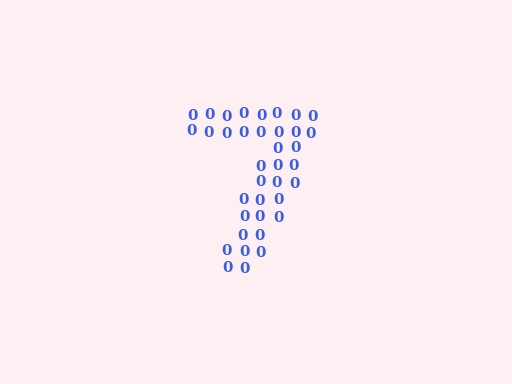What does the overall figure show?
The overall figure shows the digit 7.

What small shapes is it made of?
It is made of small digit 0's.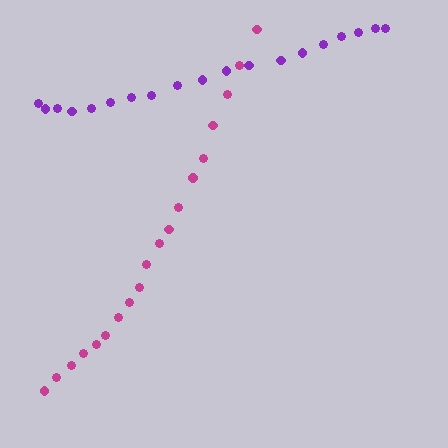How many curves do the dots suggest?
There are 2 distinct paths.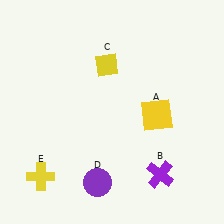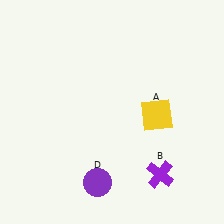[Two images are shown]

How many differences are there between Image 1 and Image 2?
There are 2 differences between the two images.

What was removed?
The yellow cross (E), the yellow diamond (C) were removed in Image 2.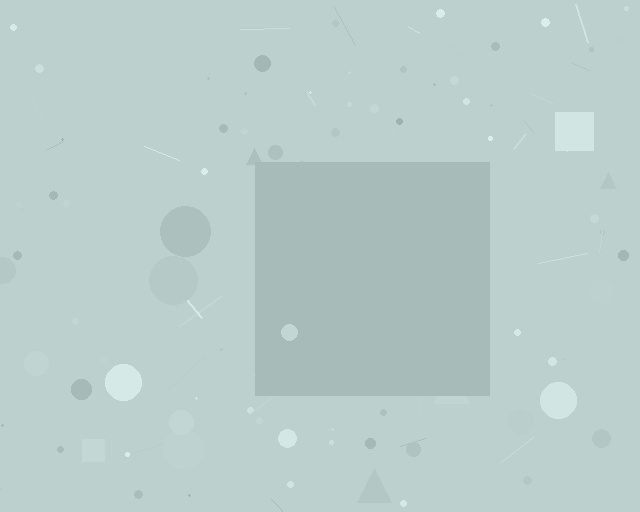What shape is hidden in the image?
A square is hidden in the image.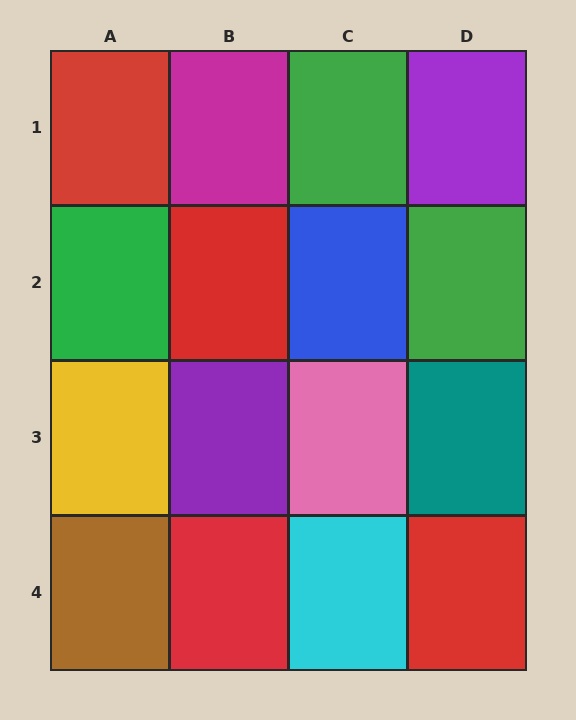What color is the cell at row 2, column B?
Red.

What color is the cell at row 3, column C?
Pink.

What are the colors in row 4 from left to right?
Brown, red, cyan, red.